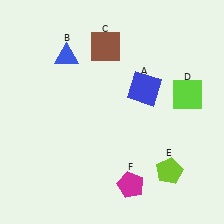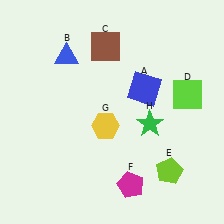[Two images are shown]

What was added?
A yellow hexagon (G), a green star (H) were added in Image 2.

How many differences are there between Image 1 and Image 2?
There are 2 differences between the two images.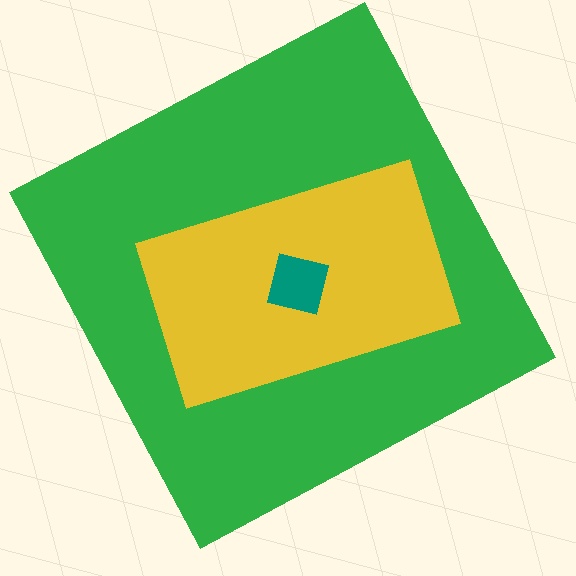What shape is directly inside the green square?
The yellow rectangle.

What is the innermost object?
The teal square.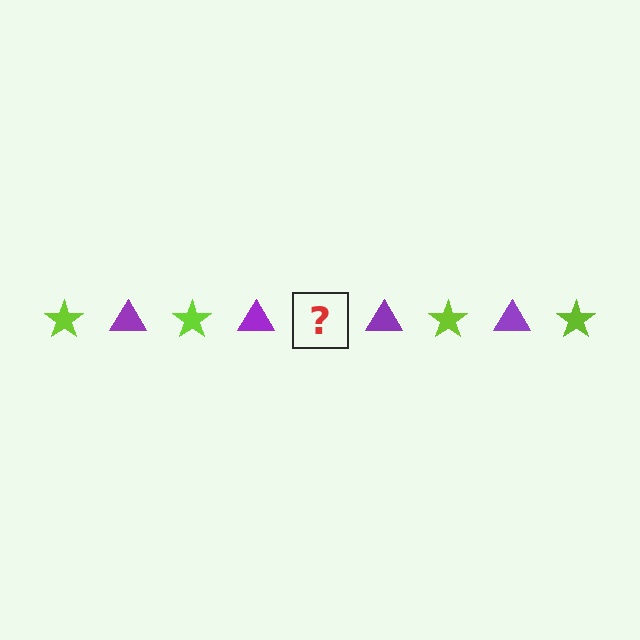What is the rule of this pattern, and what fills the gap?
The rule is that the pattern alternates between lime star and purple triangle. The gap should be filled with a lime star.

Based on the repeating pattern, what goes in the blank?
The blank should be a lime star.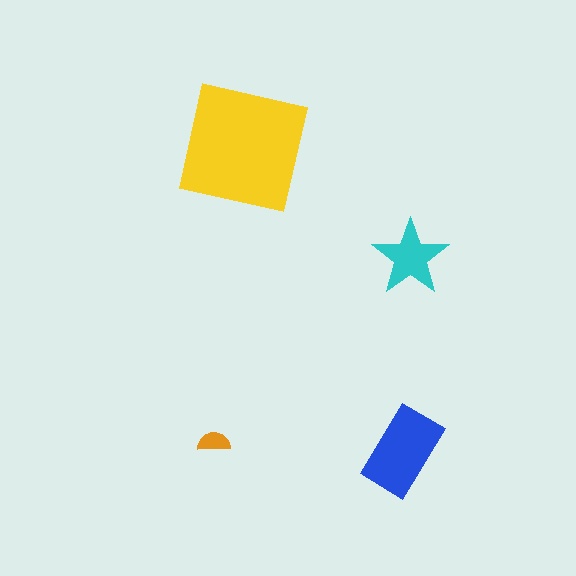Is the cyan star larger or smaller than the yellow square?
Smaller.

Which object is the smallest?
The orange semicircle.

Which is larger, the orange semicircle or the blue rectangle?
The blue rectangle.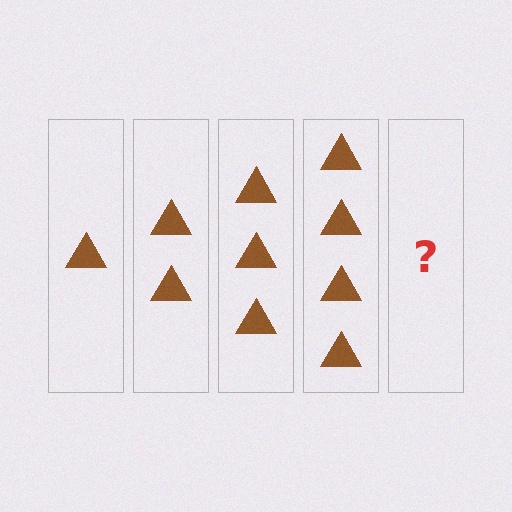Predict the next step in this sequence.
The next step is 5 triangles.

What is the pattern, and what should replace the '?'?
The pattern is that each step adds one more triangle. The '?' should be 5 triangles.